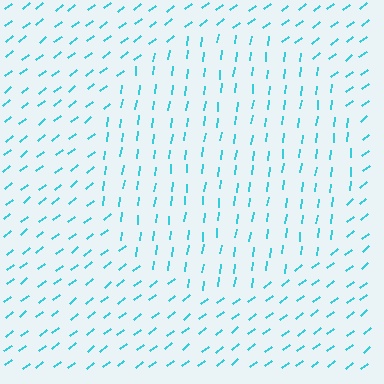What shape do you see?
I see a circle.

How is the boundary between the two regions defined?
The boundary is defined purely by a change in line orientation (approximately 45 degrees difference). All lines are the same color and thickness.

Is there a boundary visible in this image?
Yes, there is a texture boundary formed by a change in line orientation.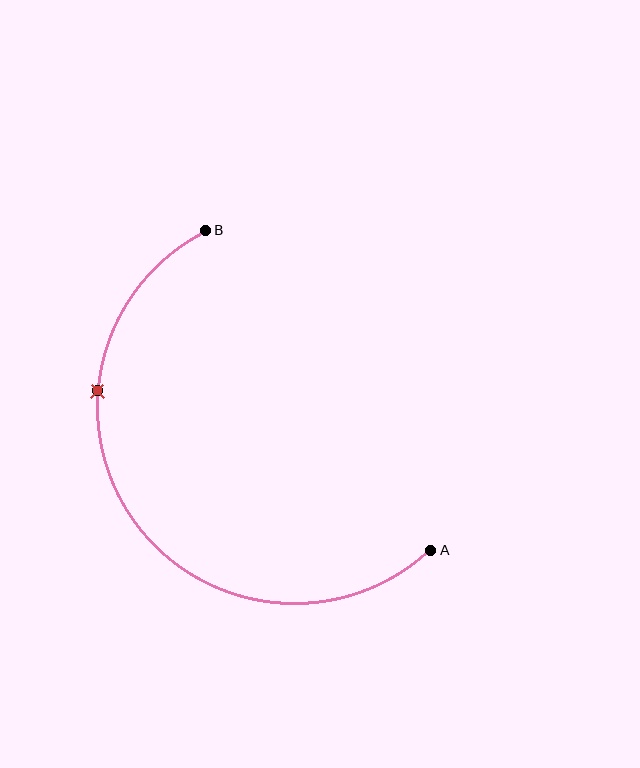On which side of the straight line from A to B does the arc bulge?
The arc bulges below and to the left of the straight line connecting A and B.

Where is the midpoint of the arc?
The arc midpoint is the point on the curve farthest from the straight line joining A and B. It sits below and to the left of that line.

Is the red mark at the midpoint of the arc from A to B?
No. The red mark lies on the arc but is closer to endpoint B. The arc midpoint would be at the point on the curve equidistant along the arc from both A and B.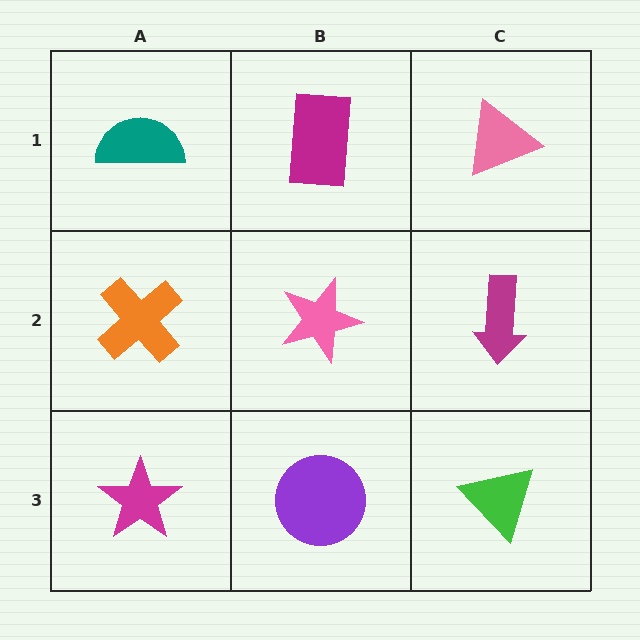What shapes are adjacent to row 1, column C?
A magenta arrow (row 2, column C), a magenta rectangle (row 1, column B).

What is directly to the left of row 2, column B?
An orange cross.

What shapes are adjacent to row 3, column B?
A pink star (row 2, column B), a magenta star (row 3, column A), a green triangle (row 3, column C).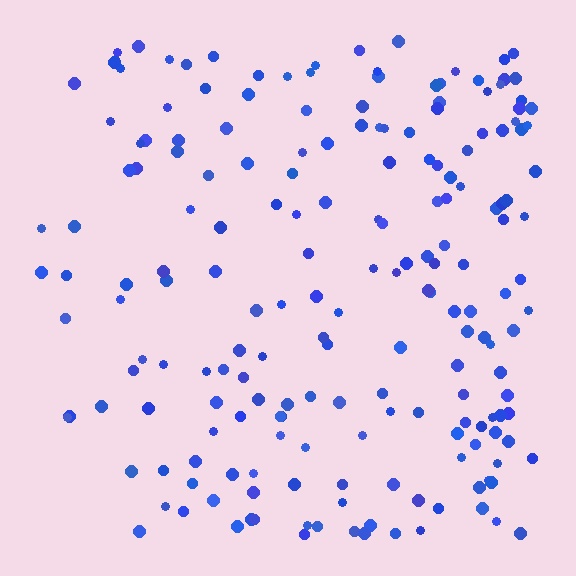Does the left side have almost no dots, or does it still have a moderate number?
Still a moderate number, just noticeably fewer than the right.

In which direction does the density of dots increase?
From left to right, with the right side densest.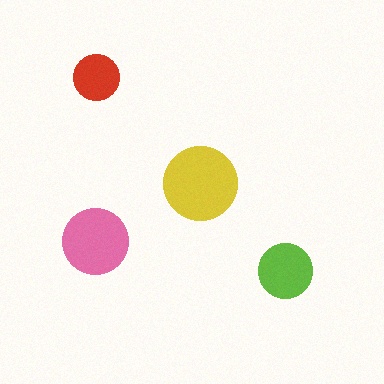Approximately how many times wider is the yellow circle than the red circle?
About 1.5 times wider.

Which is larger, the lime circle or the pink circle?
The pink one.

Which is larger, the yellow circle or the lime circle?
The yellow one.